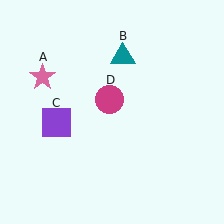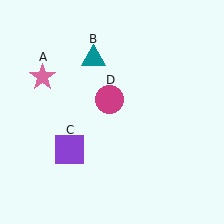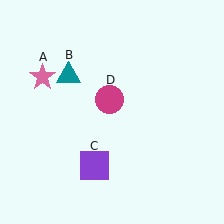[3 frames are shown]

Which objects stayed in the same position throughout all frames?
Pink star (object A) and magenta circle (object D) remained stationary.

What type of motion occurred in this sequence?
The teal triangle (object B), purple square (object C) rotated counterclockwise around the center of the scene.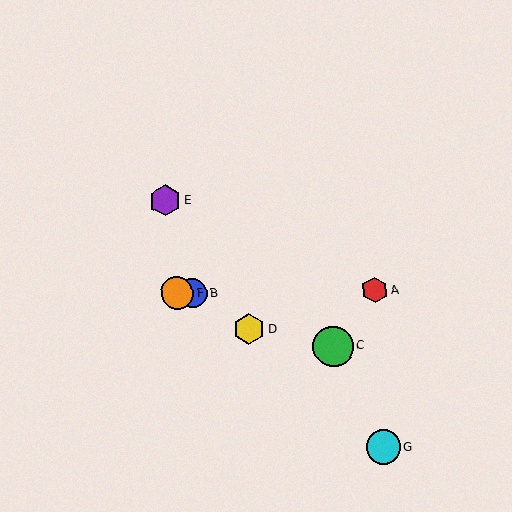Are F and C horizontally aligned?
No, F is at y≈293 and C is at y≈346.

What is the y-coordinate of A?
Object A is at y≈290.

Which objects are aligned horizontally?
Objects A, B, F are aligned horizontally.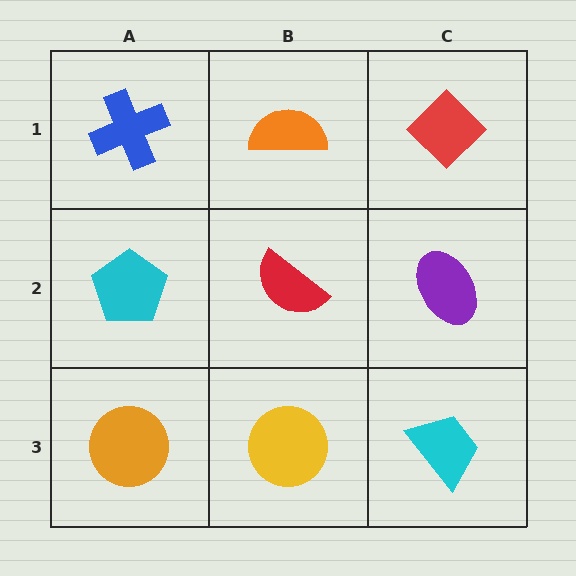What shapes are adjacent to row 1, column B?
A red semicircle (row 2, column B), a blue cross (row 1, column A), a red diamond (row 1, column C).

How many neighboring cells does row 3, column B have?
3.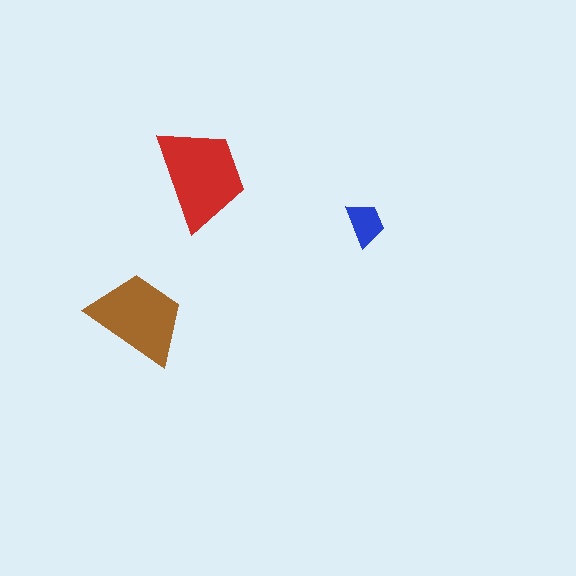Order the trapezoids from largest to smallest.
the red one, the brown one, the blue one.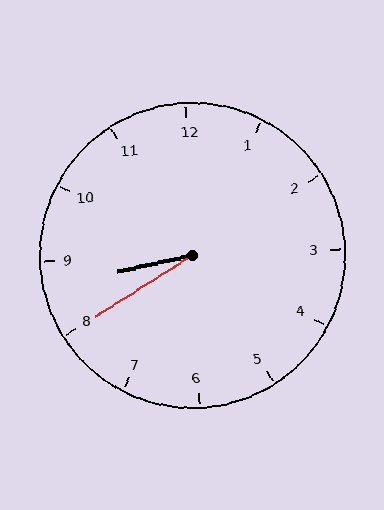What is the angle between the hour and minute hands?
Approximately 20 degrees.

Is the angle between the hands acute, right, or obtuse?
It is acute.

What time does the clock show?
8:40.